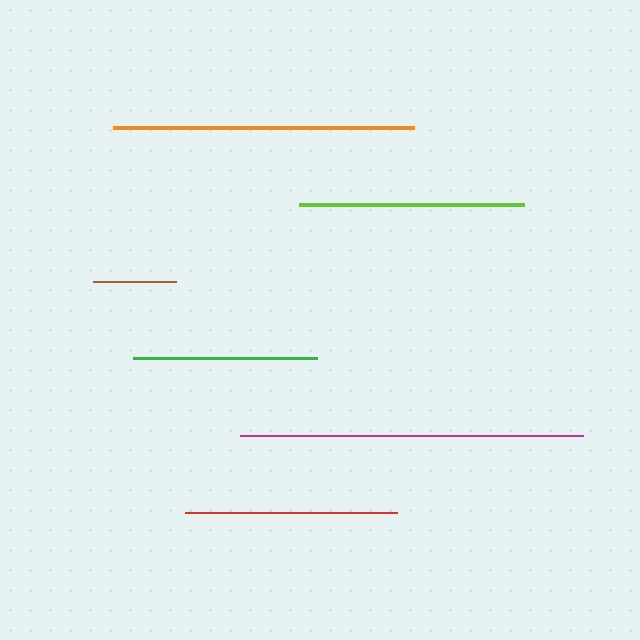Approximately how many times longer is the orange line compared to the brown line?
The orange line is approximately 3.6 times the length of the brown line.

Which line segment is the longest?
The magenta line is the longest at approximately 344 pixels.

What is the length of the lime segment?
The lime segment is approximately 225 pixels long.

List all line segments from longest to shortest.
From longest to shortest: magenta, orange, lime, red, green, brown.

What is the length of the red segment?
The red segment is approximately 212 pixels long.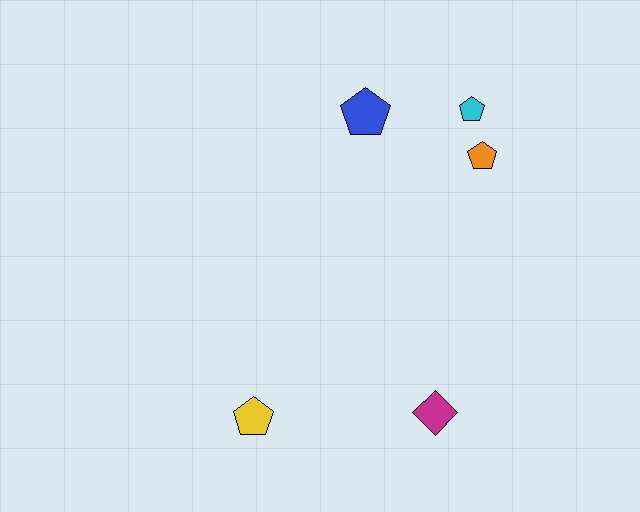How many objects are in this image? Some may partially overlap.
There are 5 objects.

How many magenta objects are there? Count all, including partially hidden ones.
There is 1 magenta object.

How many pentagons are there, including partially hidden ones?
There are 4 pentagons.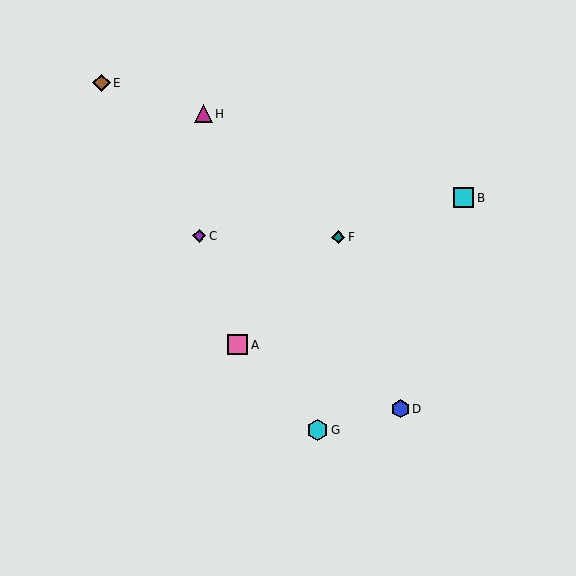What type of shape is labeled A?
Shape A is a pink square.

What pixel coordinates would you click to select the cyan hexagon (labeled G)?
Click at (318, 430) to select the cyan hexagon G.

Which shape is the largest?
The cyan hexagon (labeled G) is the largest.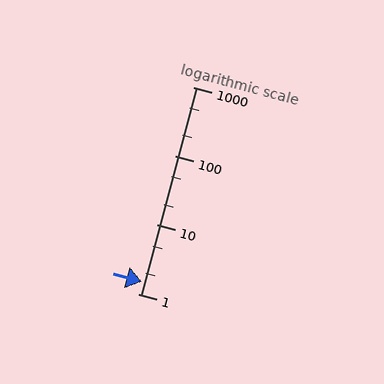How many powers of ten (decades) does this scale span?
The scale spans 3 decades, from 1 to 1000.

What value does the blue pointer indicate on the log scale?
The pointer indicates approximately 1.5.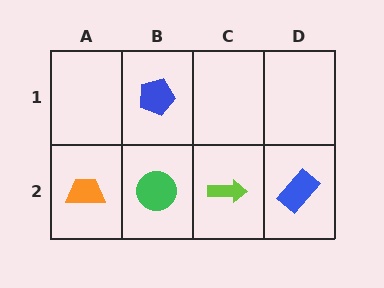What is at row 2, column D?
A blue rectangle.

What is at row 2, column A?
An orange trapezoid.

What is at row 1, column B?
A blue pentagon.